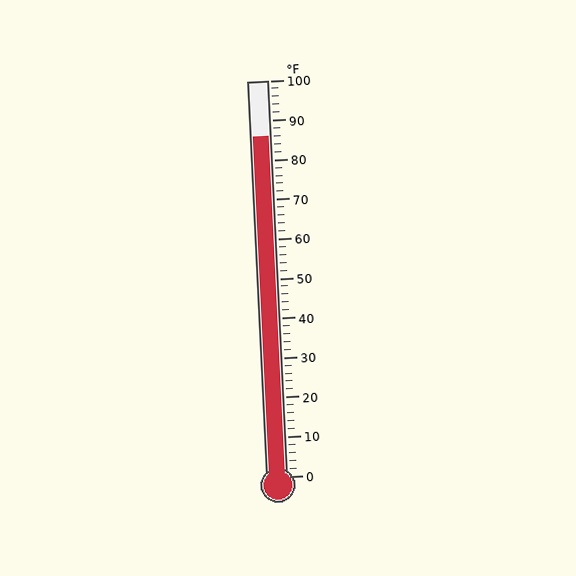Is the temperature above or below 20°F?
The temperature is above 20°F.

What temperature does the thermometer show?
The thermometer shows approximately 86°F.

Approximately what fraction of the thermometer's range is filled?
The thermometer is filled to approximately 85% of its range.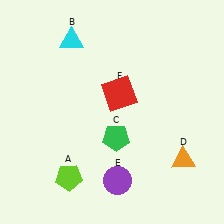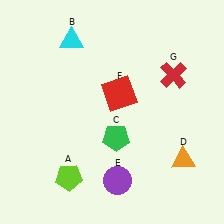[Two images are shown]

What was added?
A red cross (G) was added in Image 2.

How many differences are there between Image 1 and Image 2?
There is 1 difference between the two images.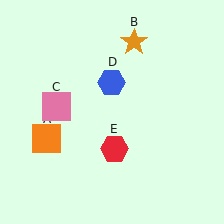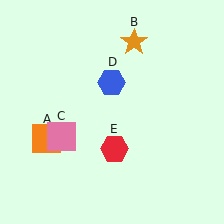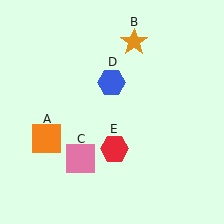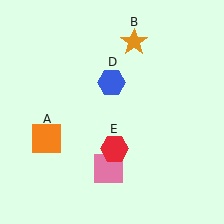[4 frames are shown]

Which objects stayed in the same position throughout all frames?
Orange square (object A) and orange star (object B) and blue hexagon (object D) and red hexagon (object E) remained stationary.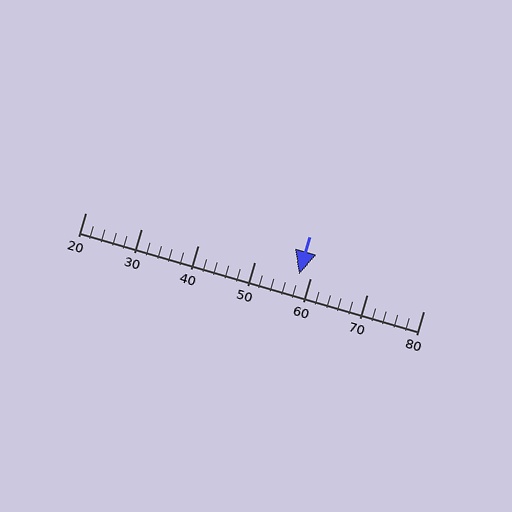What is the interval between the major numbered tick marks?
The major tick marks are spaced 10 units apart.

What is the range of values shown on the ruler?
The ruler shows values from 20 to 80.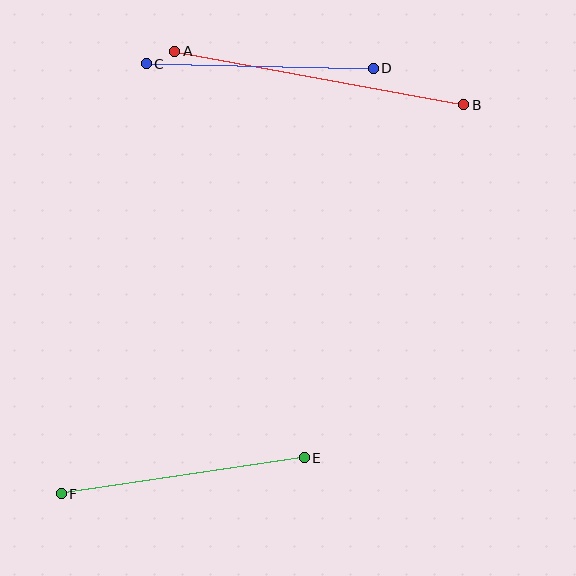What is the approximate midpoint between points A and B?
The midpoint is at approximately (319, 78) pixels.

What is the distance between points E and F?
The distance is approximately 246 pixels.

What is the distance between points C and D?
The distance is approximately 227 pixels.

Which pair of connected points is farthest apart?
Points A and B are farthest apart.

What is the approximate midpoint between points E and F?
The midpoint is at approximately (183, 476) pixels.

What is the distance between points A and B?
The distance is approximately 294 pixels.